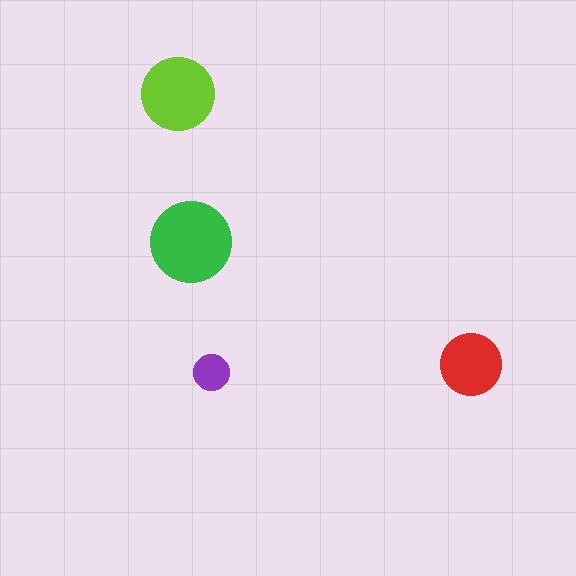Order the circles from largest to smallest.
the green one, the lime one, the red one, the purple one.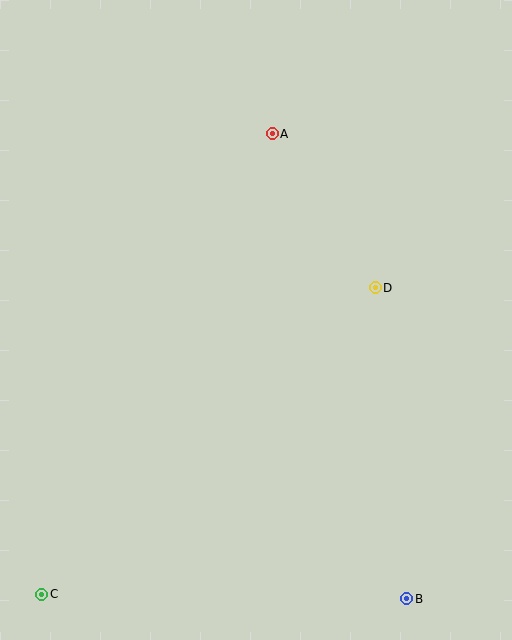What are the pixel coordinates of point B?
Point B is at (407, 599).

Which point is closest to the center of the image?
Point D at (375, 288) is closest to the center.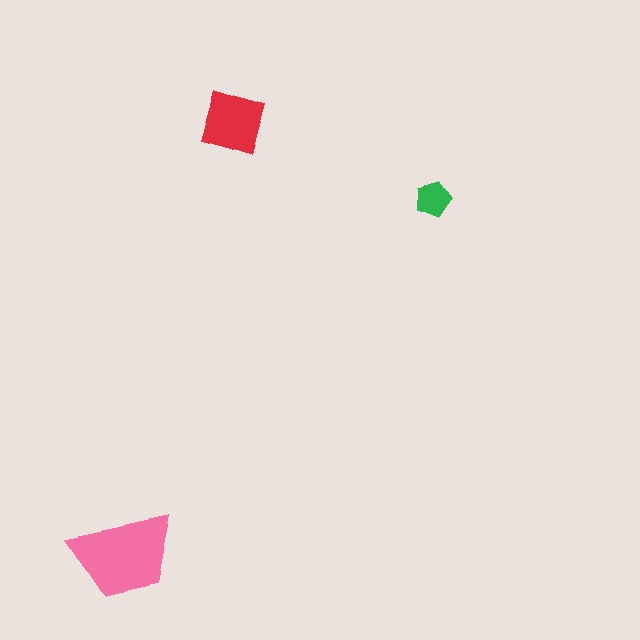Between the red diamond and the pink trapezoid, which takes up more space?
The pink trapezoid.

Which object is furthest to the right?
The green pentagon is rightmost.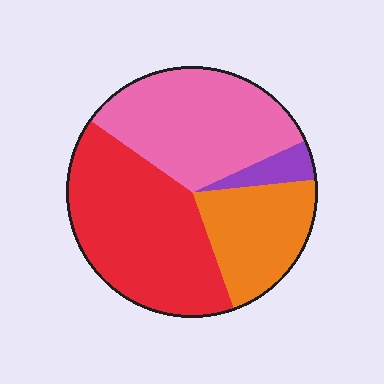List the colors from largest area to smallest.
From largest to smallest: red, pink, orange, purple.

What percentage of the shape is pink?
Pink covers 34% of the shape.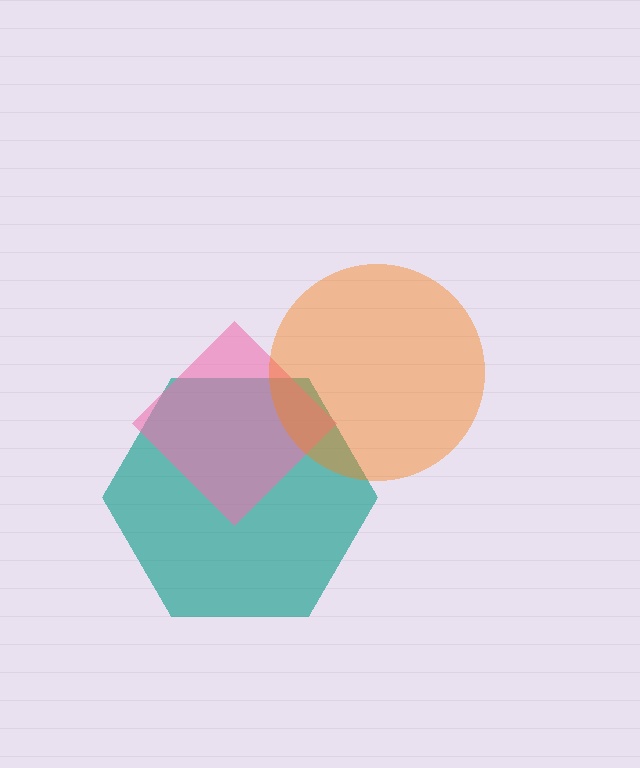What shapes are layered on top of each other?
The layered shapes are: a teal hexagon, a pink diamond, an orange circle.